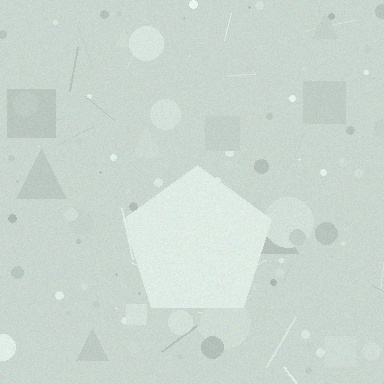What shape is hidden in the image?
A pentagon is hidden in the image.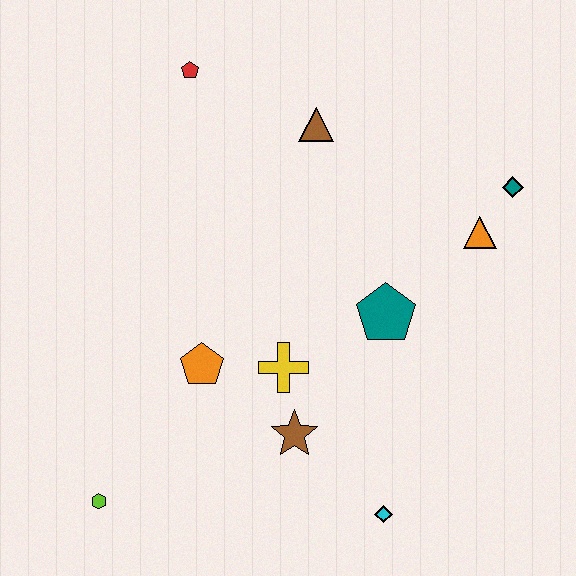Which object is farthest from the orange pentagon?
The teal diamond is farthest from the orange pentagon.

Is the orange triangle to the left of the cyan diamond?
No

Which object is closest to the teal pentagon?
The yellow cross is closest to the teal pentagon.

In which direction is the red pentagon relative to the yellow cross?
The red pentagon is above the yellow cross.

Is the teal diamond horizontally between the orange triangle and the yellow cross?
No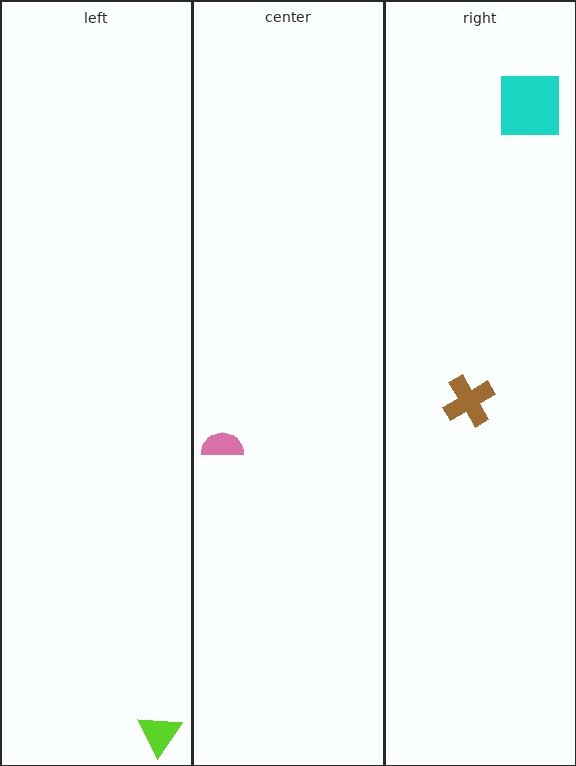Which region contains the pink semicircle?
The center region.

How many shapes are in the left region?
1.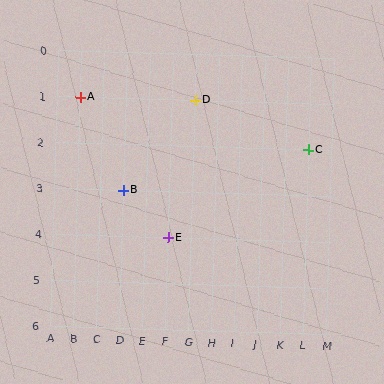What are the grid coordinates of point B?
Point B is at grid coordinates (D, 3).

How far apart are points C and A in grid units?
Points C and A are 10 columns and 1 row apart (about 10.0 grid units diagonally).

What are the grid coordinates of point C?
Point C is at grid coordinates (L, 2).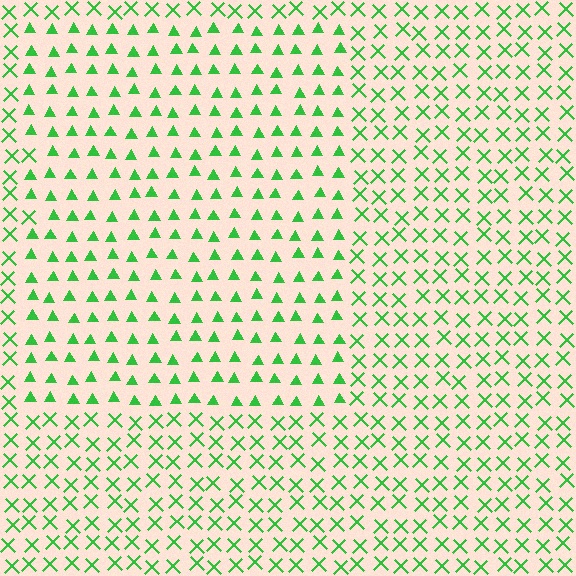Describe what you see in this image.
The image is filled with small green elements arranged in a uniform grid. A rectangle-shaped region contains triangles, while the surrounding area contains X marks. The boundary is defined purely by the change in element shape.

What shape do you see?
I see a rectangle.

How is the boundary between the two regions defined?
The boundary is defined by a change in element shape: triangles inside vs. X marks outside. All elements share the same color and spacing.